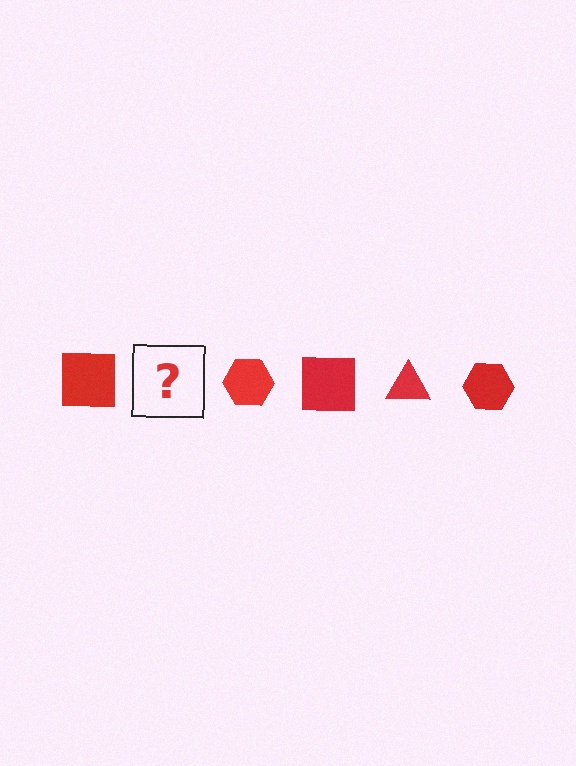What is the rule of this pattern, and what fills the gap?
The rule is that the pattern cycles through square, triangle, hexagon shapes in red. The gap should be filled with a red triangle.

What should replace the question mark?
The question mark should be replaced with a red triangle.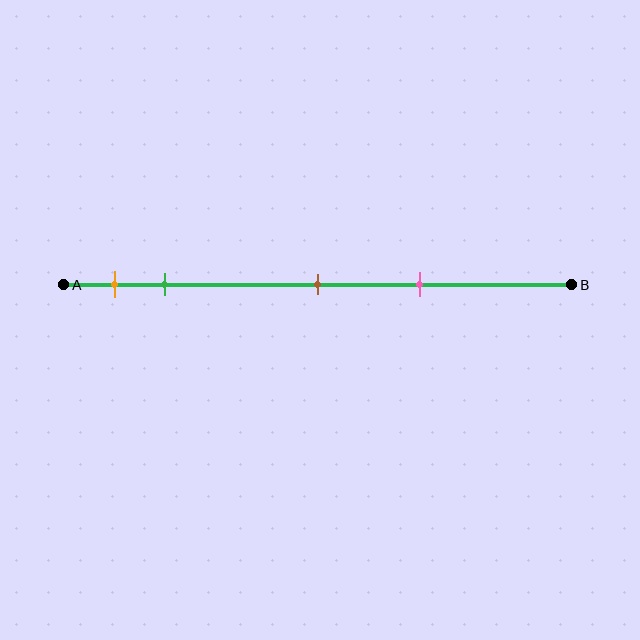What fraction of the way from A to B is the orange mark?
The orange mark is approximately 10% (0.1) of the way from A to B.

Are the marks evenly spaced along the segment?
No, the marks are not evenly spaced.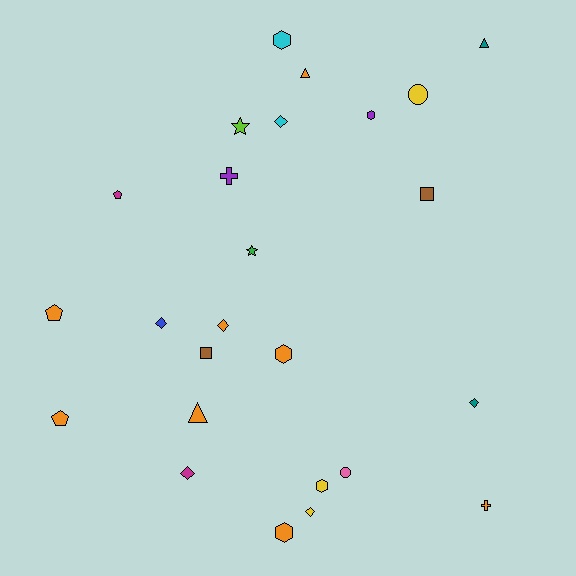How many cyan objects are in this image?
There are 2 cyan objects.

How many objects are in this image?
There are 25 objects.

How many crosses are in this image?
There are 2 crosses.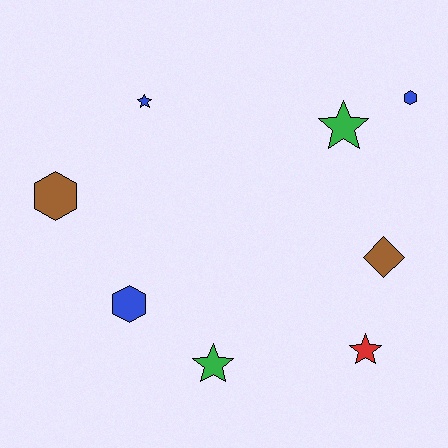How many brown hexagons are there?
There is 1 brown hexagon.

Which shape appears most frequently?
Star, with 4 objects.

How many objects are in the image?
There are 8 objects.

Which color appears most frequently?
Blue, with 3 objects.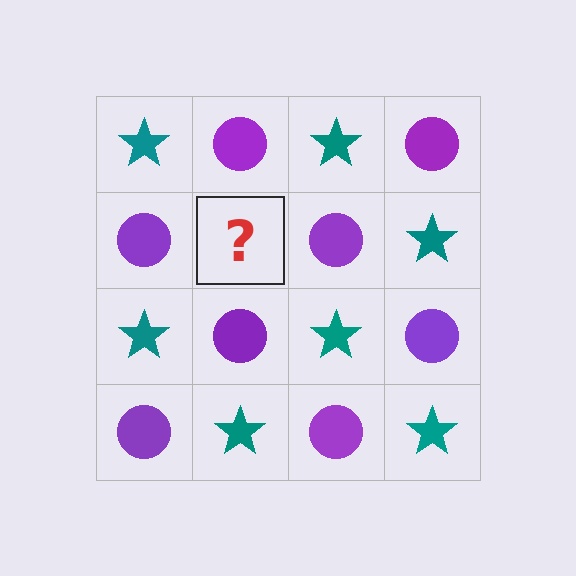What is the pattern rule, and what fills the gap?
The rule is that it alternates teal star and purple circle in a checkerboard pattern. The gap should be filled with a teal star.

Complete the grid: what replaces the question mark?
The question mark should be replaced with a teal star.